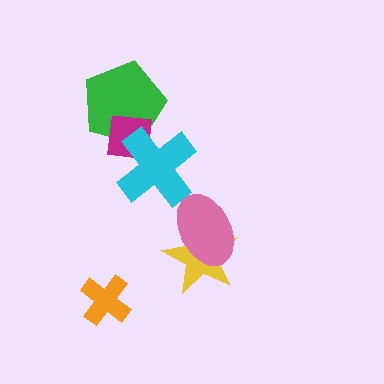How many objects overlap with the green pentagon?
2 objects overlap with the green pentagon.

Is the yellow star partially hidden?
Yes, it is partially covered by another shape.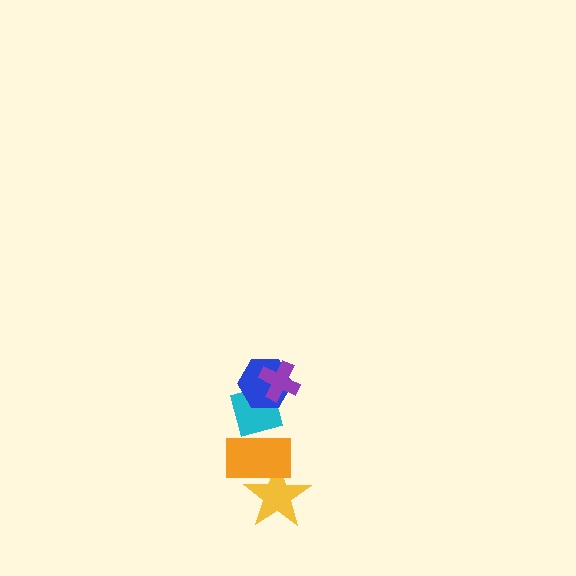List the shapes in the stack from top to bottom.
From top to bottom: the purple cross, the blue hexagon, the cyan diamond, the orange rectangle, the yellow star.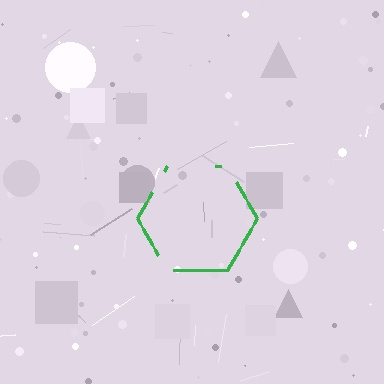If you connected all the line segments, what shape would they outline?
They would outline a hexagon.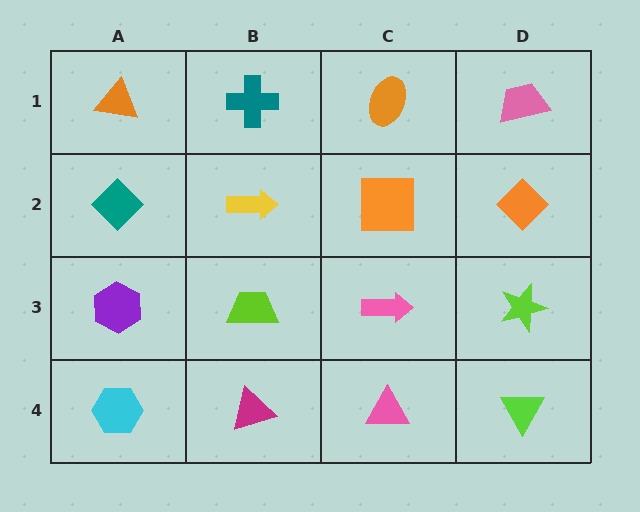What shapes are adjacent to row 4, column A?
A purple hexagon (row 3, column A), a magenta triangle (row 4, column B).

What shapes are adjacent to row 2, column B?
A teal cross (row 1, column B), a lime trapezoid (row 3, column B), a teal diamond (row 2, column A), an orange square (row 2, column C).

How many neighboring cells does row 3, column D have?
3.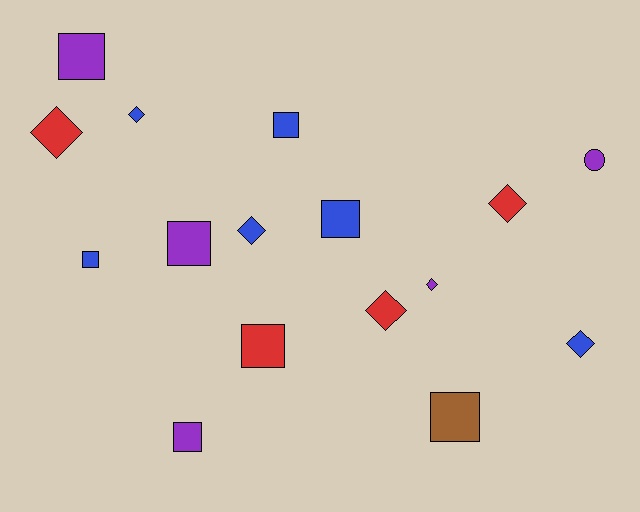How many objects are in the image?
There are 16 objects.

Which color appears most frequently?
Blue, with 6 objects.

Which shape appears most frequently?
Square, with 8 objects.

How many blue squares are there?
There are 3 blue squares.